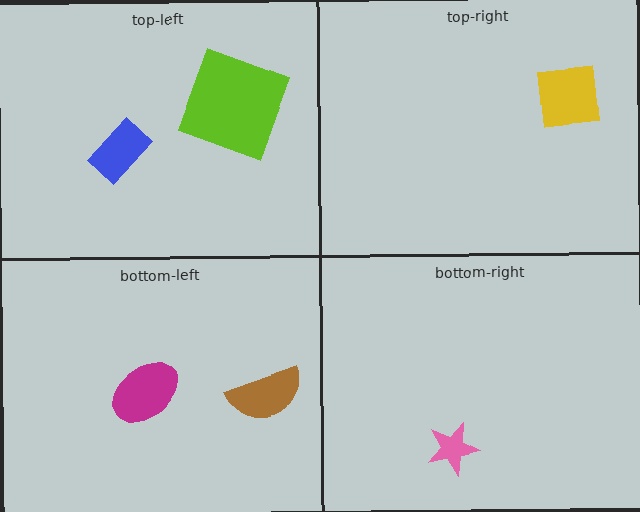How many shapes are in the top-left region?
2.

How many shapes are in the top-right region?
1.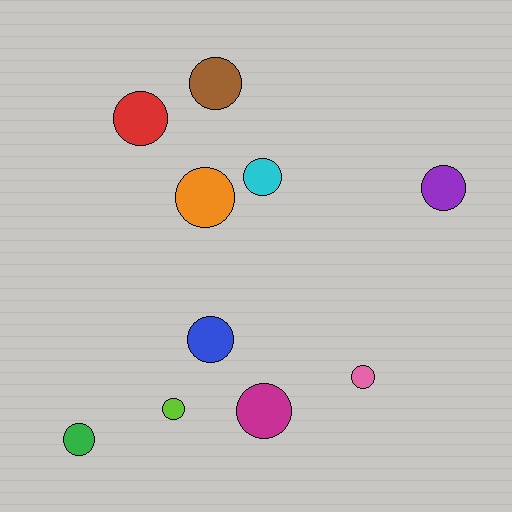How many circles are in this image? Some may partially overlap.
There are 10 circles.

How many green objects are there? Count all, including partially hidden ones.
There is 1 green object.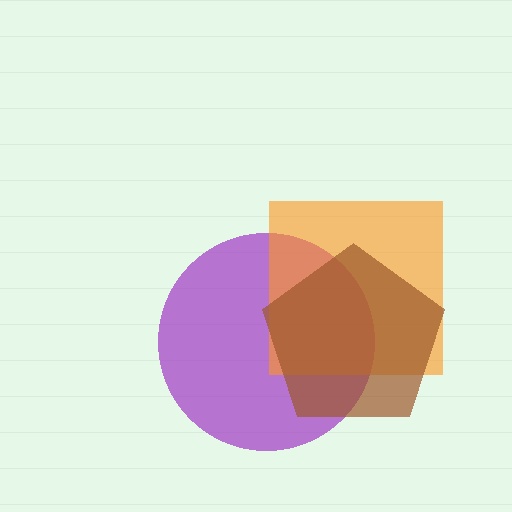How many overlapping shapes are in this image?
There are 3 overlapping shapes in the image.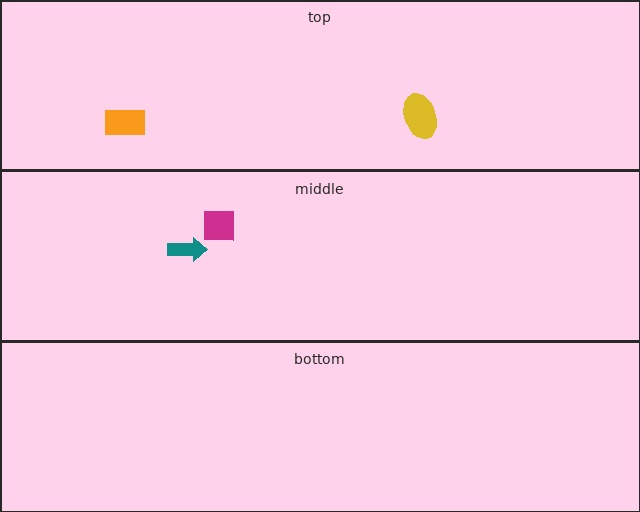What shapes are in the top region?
The yellow ellipse, the orange rectangle.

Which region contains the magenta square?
The middle region.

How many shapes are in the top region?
2.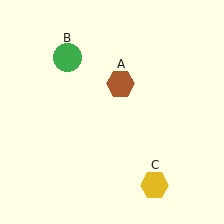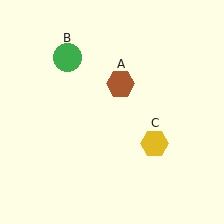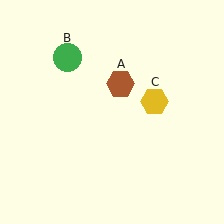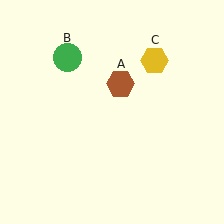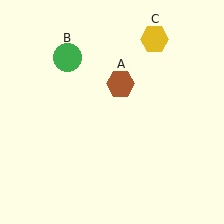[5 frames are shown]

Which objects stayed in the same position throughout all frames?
Brown hexagon (object A) and green circle (object B) remained stationary.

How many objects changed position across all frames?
1 object changed position: yellow hexagon (object C).